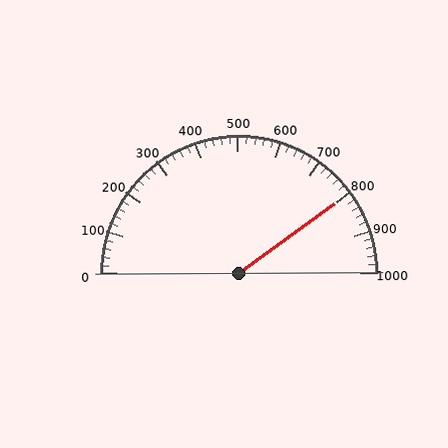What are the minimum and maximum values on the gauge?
The gauge ranges from 0 to 1000.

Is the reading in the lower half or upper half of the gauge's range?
The reading is in the upper half of the range (0 to 1000).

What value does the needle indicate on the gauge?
The needle indicates approximately 800.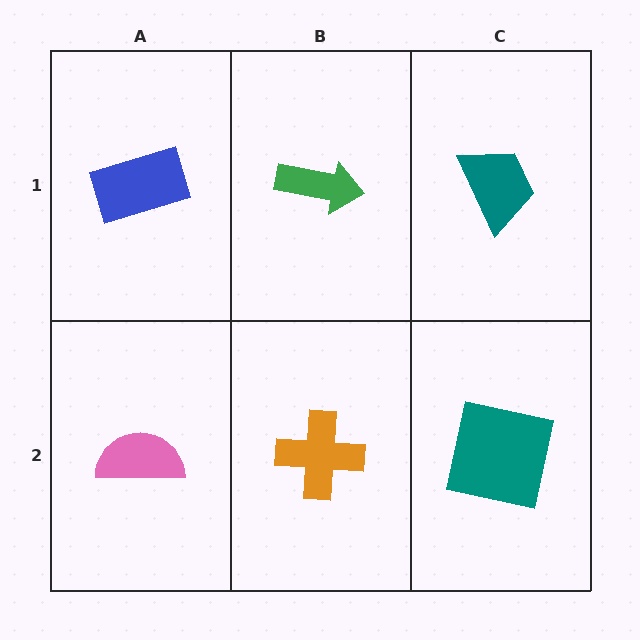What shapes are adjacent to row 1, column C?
A teal square (row 2, column C), a green arrow (row 1, column B).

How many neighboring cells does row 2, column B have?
3.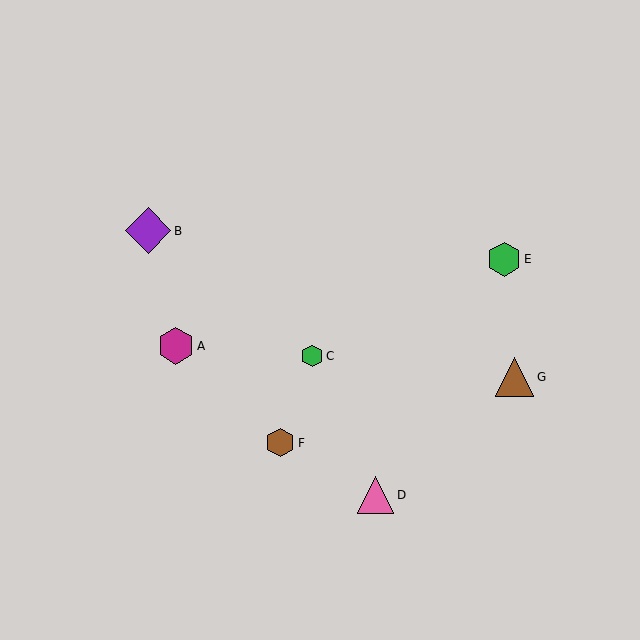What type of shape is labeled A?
Shape A is a magenta hexagon.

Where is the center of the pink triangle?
The center of the pink triangle is at (376, 495).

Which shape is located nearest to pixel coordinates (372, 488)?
The pink triangle (labeled D) at (376, 495) is nearest to that location.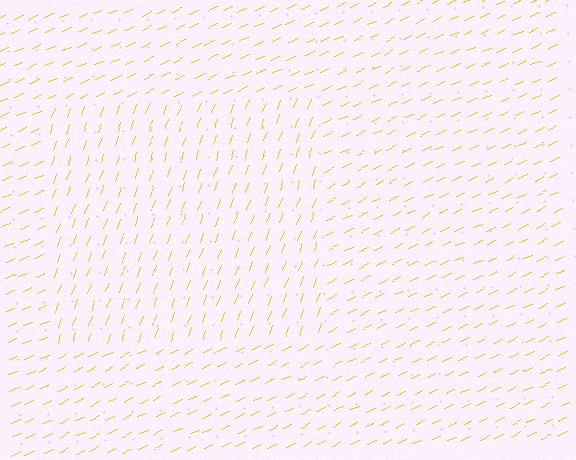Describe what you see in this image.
The image is filled with small yellow line segments. A rectangle region in the image has lines oriented differently from the surrounding lines, creating a visible texture boundary.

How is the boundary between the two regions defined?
The boundary is defined purely by a change in line orientation (approximately 45 degrees difference). All lines are the same color and thickness.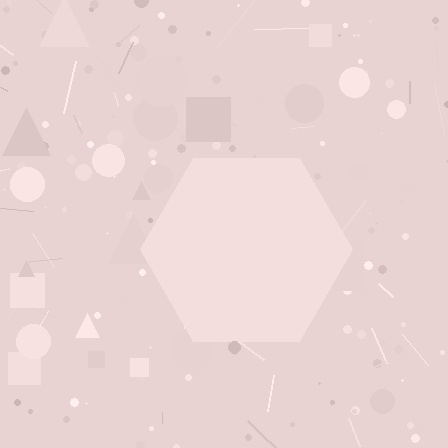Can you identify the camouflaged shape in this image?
The camouflaged shape is a hexagon.